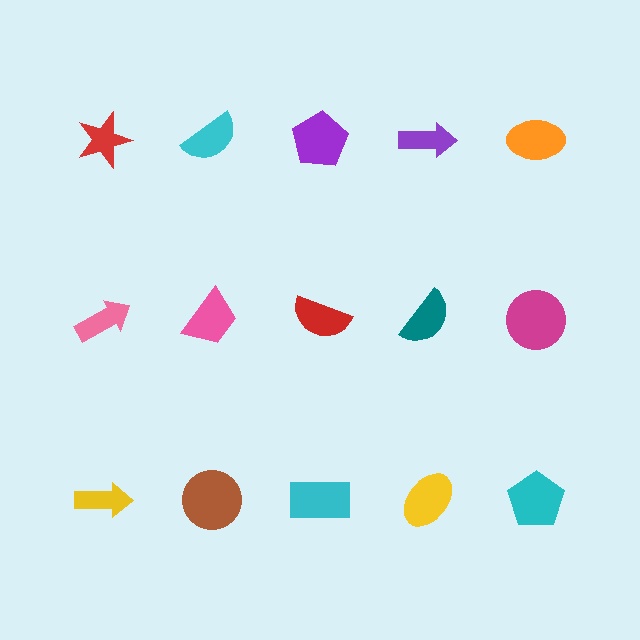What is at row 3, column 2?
A brown circle.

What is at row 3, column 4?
A yellow ellipse.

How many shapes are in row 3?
5 shapes.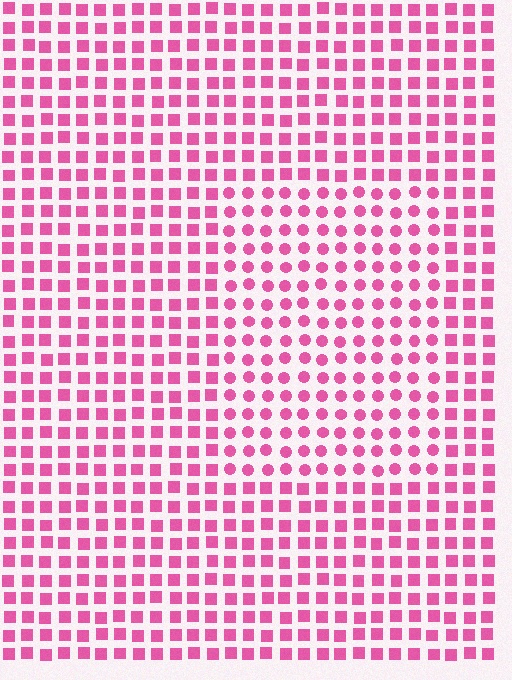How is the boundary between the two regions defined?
The boundary is defined by a change in element shape: circles inside vs. squares outside. All elements share the same color and spacing.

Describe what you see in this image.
The image is filled with small pink elements arranged in a uniform grid. A rectangle-shaped region contains circles, while the surrounding area contains squares. The boundary is defined purely by the change in element shape.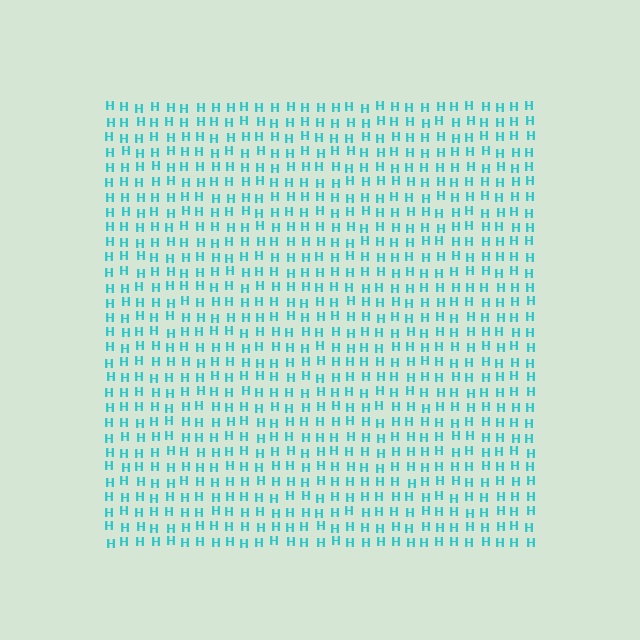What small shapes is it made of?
It is made of small letter H's.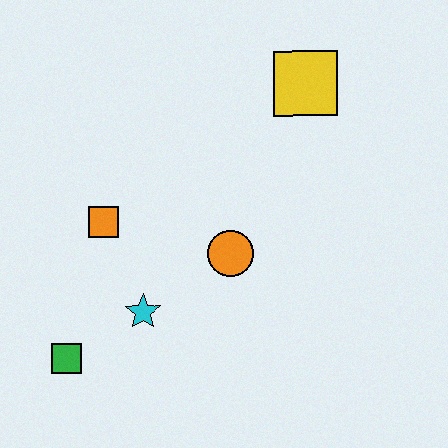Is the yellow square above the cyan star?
Yes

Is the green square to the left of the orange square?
Yes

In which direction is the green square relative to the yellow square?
The green square is below the yellow square.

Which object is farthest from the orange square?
The yellow square is farthest from the orange square.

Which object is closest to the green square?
The cyan star is closest to the green square.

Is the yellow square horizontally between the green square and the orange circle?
No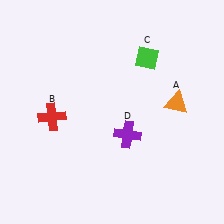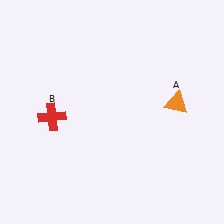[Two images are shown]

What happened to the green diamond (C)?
The green diamond (C) was removed in Image 2. It was in the top-right area of Image 1.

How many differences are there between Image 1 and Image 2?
There are 2 differences between the two images.